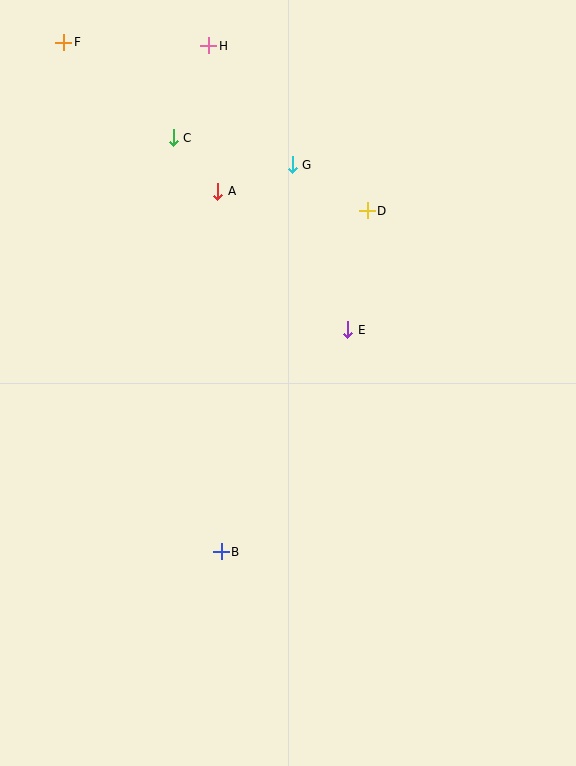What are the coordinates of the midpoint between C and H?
The midpoint between C and H is at (191, 92).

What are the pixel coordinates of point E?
Point E is at (348, 330).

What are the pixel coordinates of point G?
Point G is at (292, 165).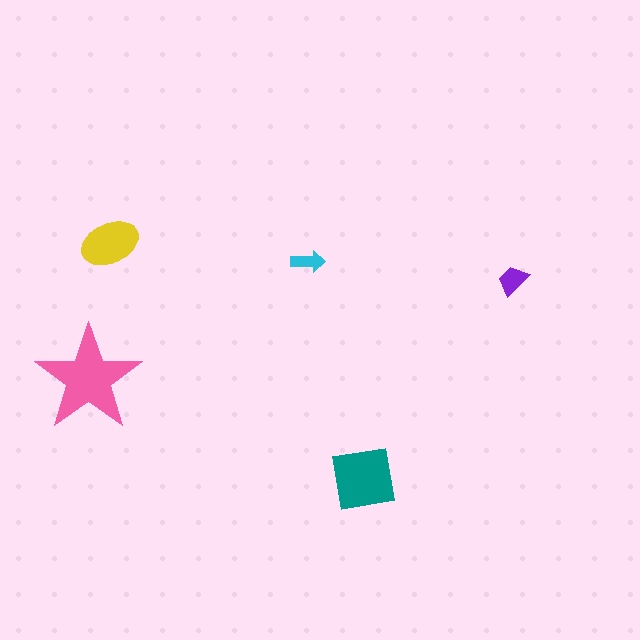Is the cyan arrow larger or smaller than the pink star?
Smaller.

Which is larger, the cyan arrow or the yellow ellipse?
The yellow ellipse.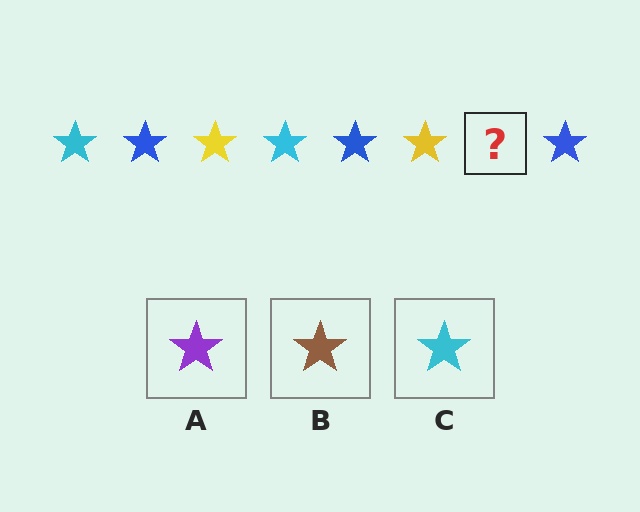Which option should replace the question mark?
Option C.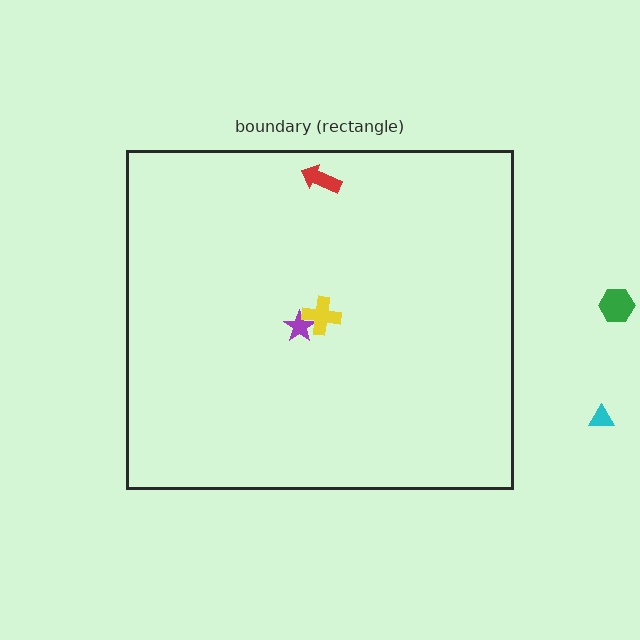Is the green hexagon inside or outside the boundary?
Outside.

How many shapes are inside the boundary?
3 inside, 2 outside.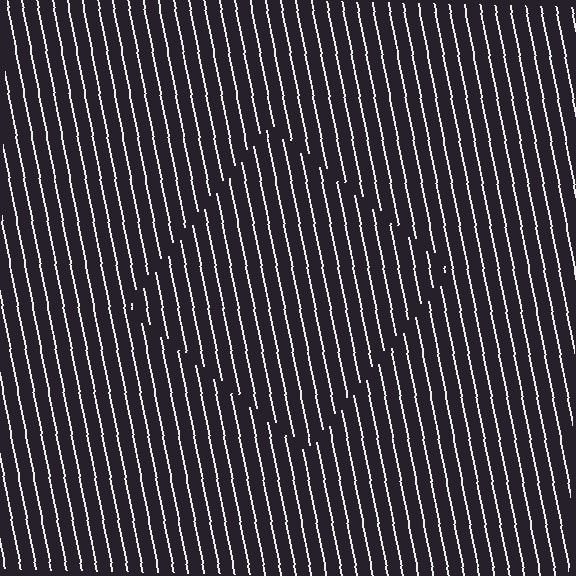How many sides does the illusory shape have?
4 sides — the line-ends trace a square.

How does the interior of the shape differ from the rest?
The interior of the shape contains the same grating, shifted by half a period — the contour is defined by the phase discontinuity where line-ends from the inner and outer gratings abut.